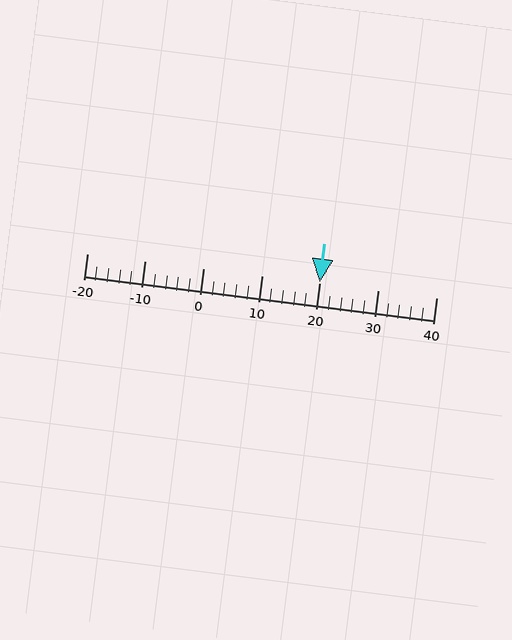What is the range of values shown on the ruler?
The ruler shows values from -20 to 40.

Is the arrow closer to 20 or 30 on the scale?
The arrow is closer to 20.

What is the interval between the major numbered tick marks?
The major tick marks are spaced 10 units apart.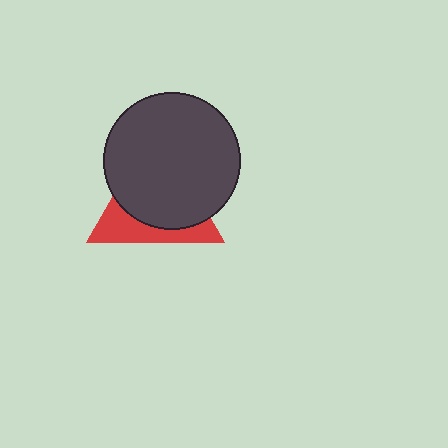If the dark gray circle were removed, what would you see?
You would see the complete red triangle.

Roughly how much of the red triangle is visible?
A small part of it is visible (roughly 34%).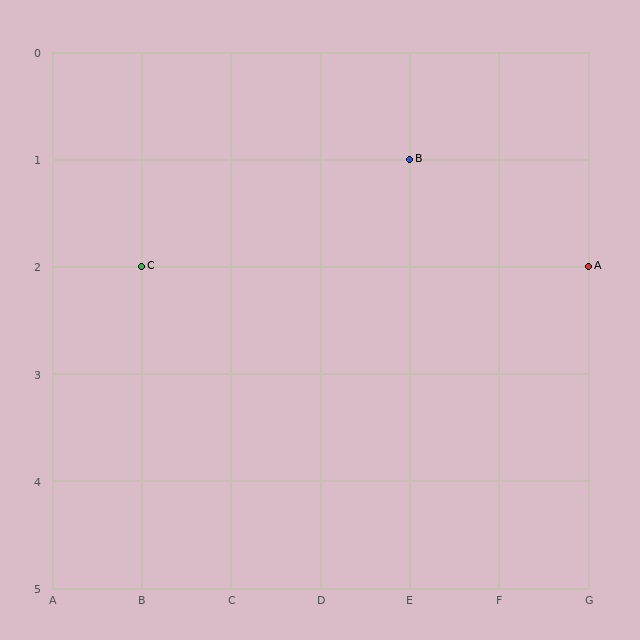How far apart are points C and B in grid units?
Points C and B are 3 columns and 1 row apart (about 3.2 grid units diagonally).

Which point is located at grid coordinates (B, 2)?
Point C is at (B, 2).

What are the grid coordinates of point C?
Point C is at grid coordinates (B, 2).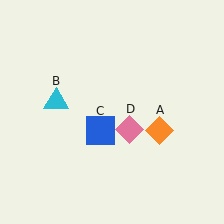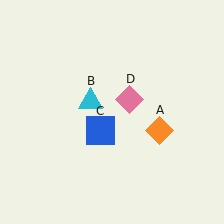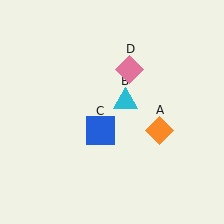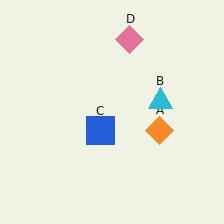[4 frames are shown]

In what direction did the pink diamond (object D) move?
The pink diamond (object D) moved up.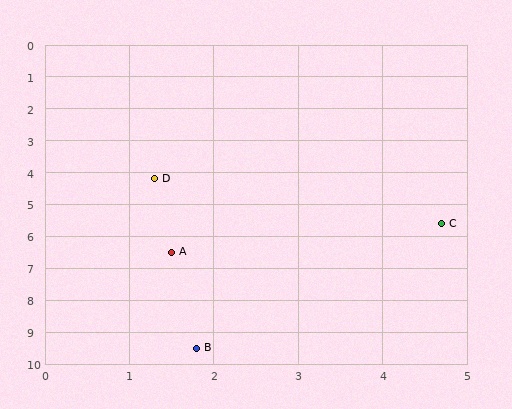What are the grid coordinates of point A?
Point A is at approximately (1.5, 6.5).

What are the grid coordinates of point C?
Point C is at approximately (4.7, 5.6).